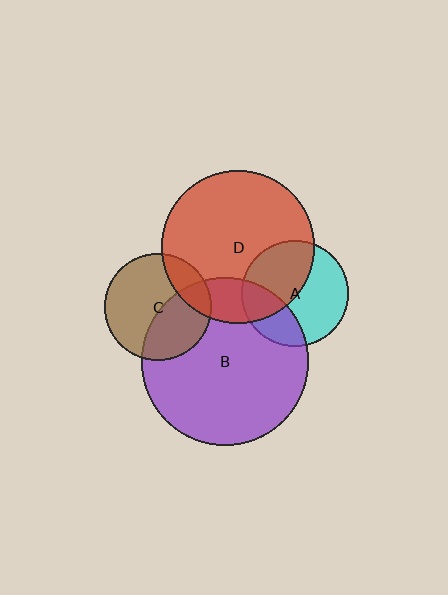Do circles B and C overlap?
Yes.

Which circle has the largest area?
Circle B (purple).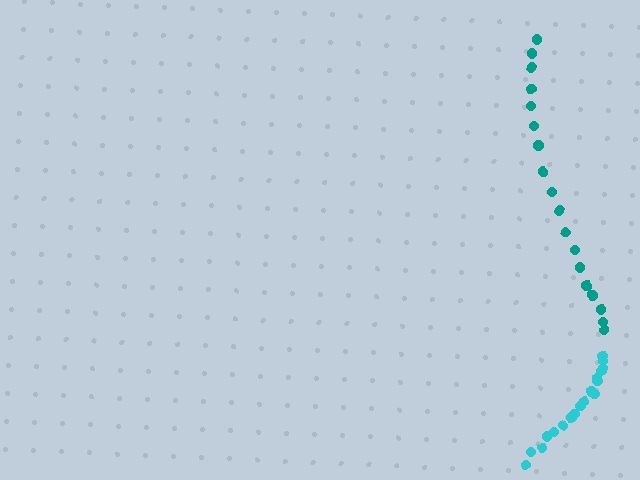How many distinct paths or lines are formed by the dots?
There are 2 distinct paths.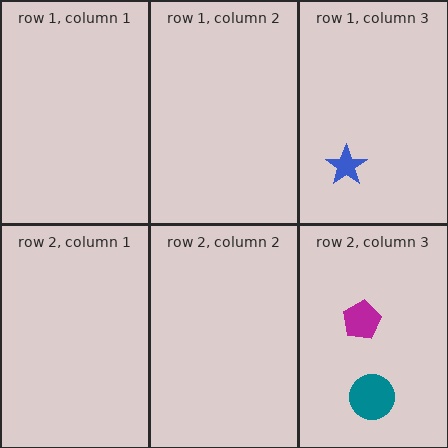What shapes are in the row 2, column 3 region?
The magenta pentagon, the teal circle.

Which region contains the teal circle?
The row 2, column 3 region.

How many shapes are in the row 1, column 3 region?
1.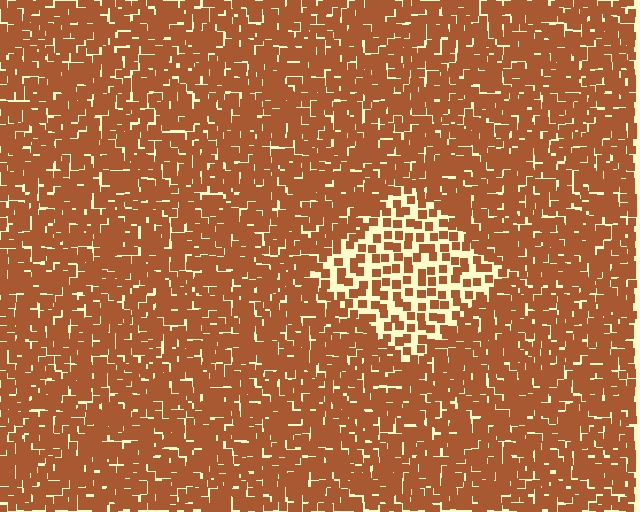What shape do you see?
I see a diamond.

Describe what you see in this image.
The image contains small brown elements arranged at two different densities. A diamond-shaped region is visible where the elements are less densely packed than the surrounding area.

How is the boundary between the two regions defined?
The boundary is defined by a change in element density (approximately 2.2x ratio). All elements are the same color, size, and shape.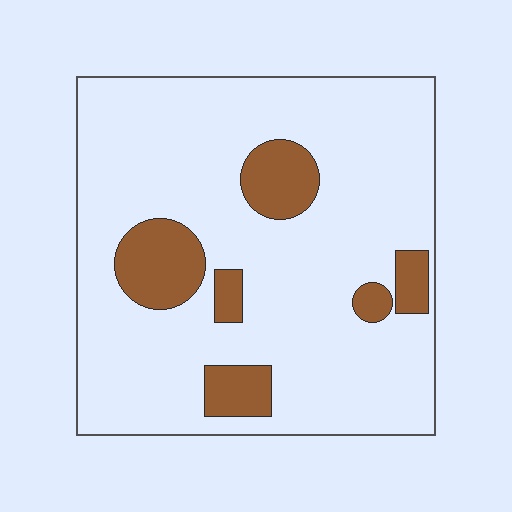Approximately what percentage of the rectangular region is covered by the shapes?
Approximately 15%.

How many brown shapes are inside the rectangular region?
6.